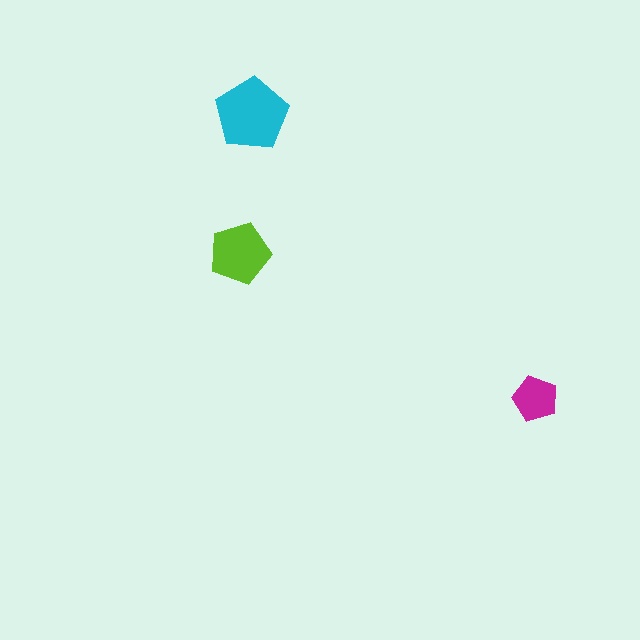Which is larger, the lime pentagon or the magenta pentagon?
The lime one.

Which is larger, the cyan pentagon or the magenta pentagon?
The cyan one.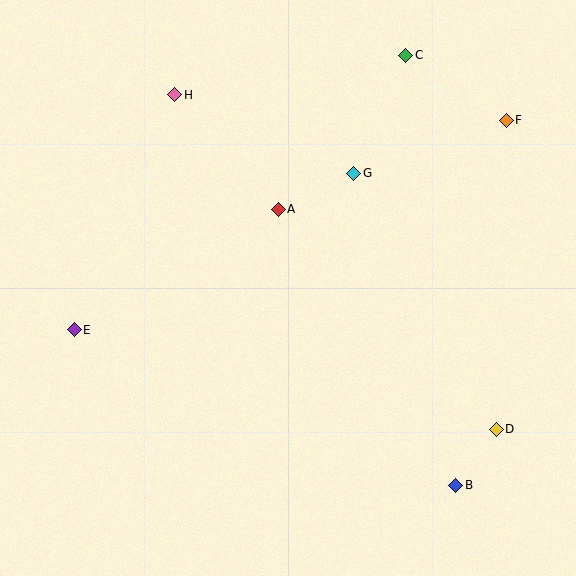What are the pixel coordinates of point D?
Point D is at (496, 429).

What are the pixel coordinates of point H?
Point H is at (175, 95).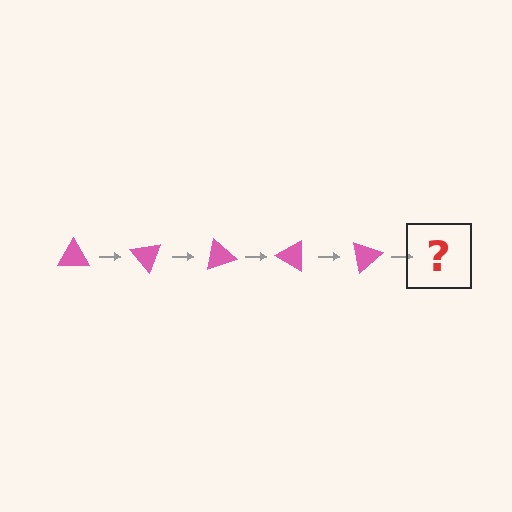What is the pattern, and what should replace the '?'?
The pattern is that the triangle rotates 50 degrees each step. The '?' should be a pink triangle rotated 250 degrees.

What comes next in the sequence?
The next element should be a pink triangle rotated 250 degrees.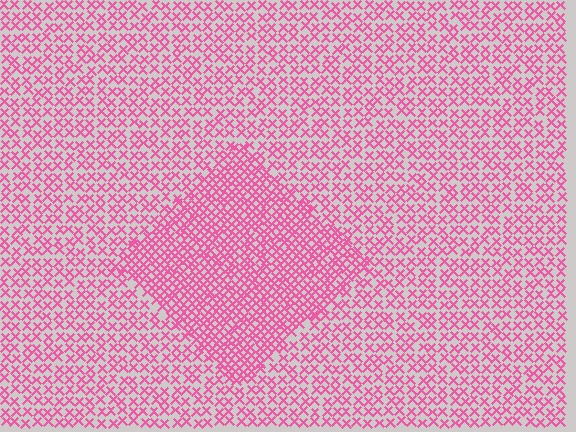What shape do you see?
I see a diamond.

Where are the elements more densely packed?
The elements are more densely packed inside the diamond boundary.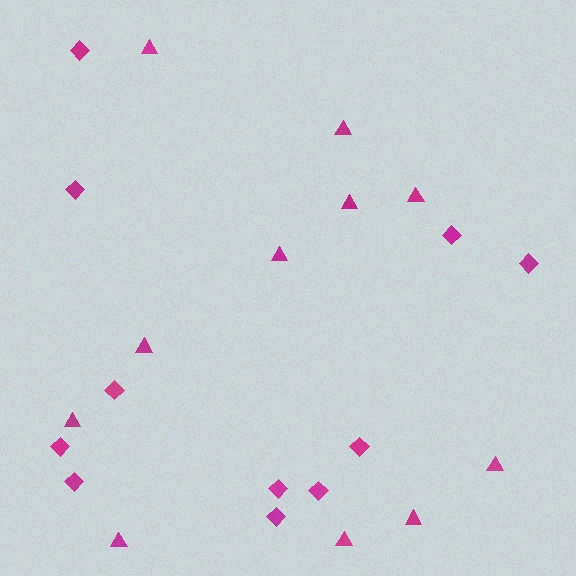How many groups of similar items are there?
There are 2 groups: one group of diamonds (11) and one group of triangles (11).